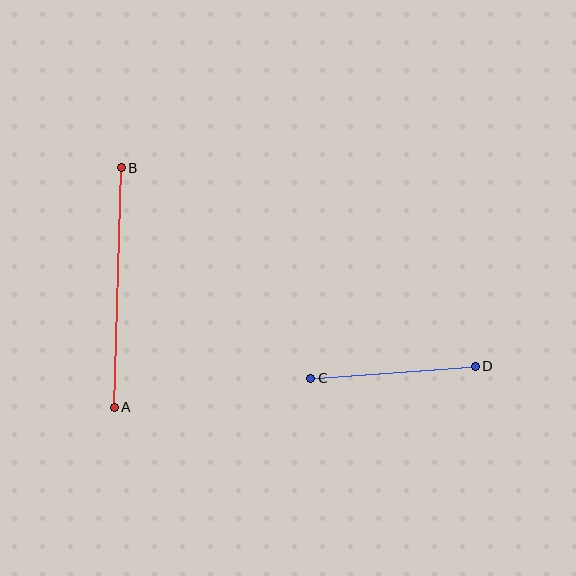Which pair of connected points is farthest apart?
Points A and B are farthest apart.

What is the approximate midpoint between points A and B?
The midpoint is at approximately (118, 287) pixels.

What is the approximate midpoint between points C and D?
The midpoint is at approximately (393, 372) pixels.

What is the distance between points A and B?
The distance is approximately 239 pixels.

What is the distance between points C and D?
The distance is approximately 165 pixels.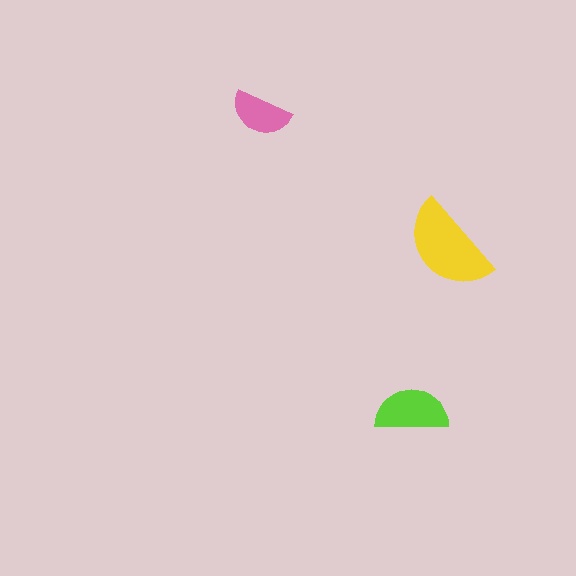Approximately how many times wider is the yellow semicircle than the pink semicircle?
About 1.5 times wider.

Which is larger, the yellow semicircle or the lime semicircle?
The yellow one.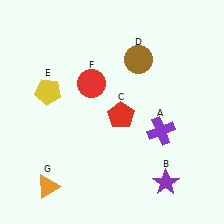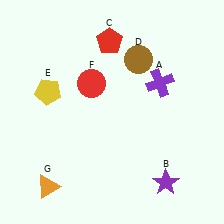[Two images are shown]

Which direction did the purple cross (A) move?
The purple cross (A) moved up.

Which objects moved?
The objects that moved are: the purple cross (A), the red pentagon (C).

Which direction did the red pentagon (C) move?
The red pentagon (C) moved up.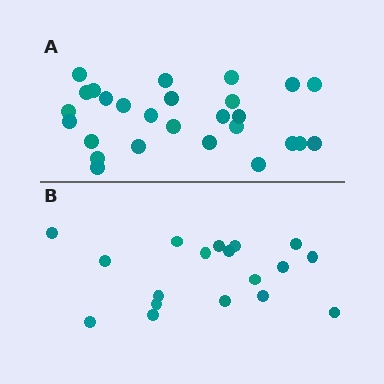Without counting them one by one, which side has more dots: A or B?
Region A (the top region) has more dots.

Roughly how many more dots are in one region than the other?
Region A has roughly 8 or so more dots than region B.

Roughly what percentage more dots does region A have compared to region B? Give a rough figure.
About 50% more.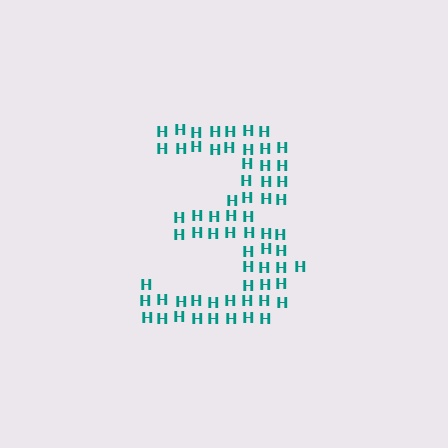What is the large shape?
The large shape is the digit 3.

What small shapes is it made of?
It is made of small letter H's.